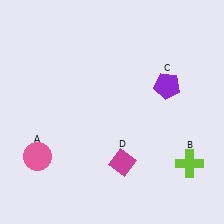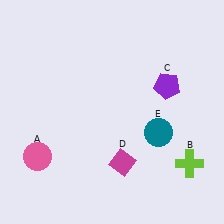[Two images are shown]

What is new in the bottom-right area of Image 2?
A teal circle (E) was added in the bottom-right area of Image 2.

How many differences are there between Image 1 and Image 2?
There is 1 difference between the two images.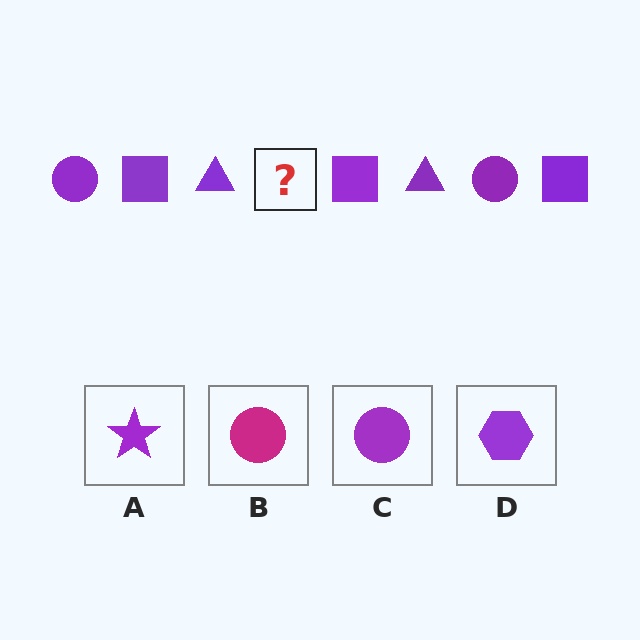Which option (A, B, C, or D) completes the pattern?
C.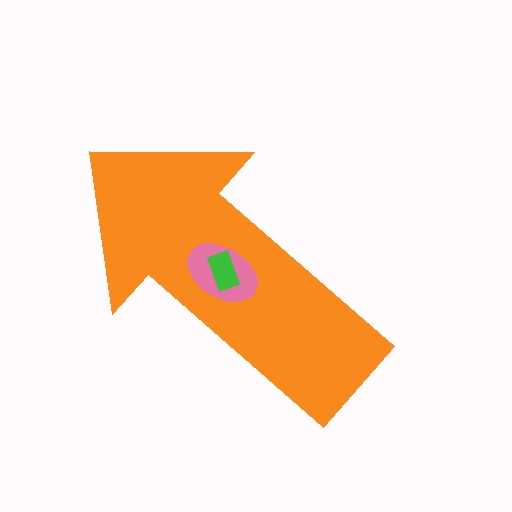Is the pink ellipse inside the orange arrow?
Yes.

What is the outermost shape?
The orange arrow.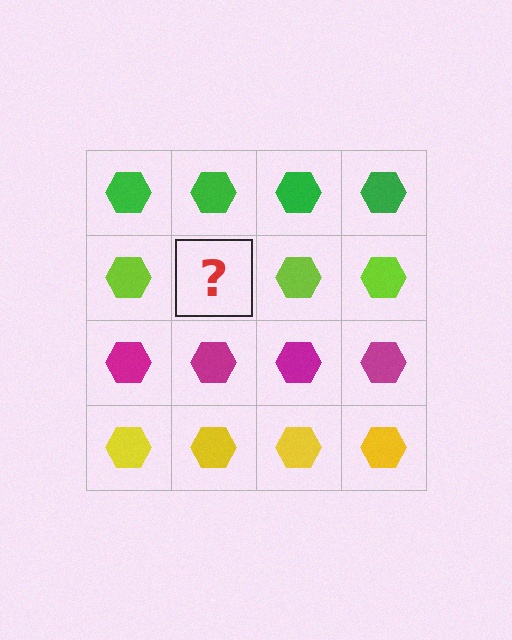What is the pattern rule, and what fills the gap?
The rule is that each row has a consistent color. The gap should be filled with a lime hexagon.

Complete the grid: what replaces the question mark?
The question mark should be replaced with a lime hexagon.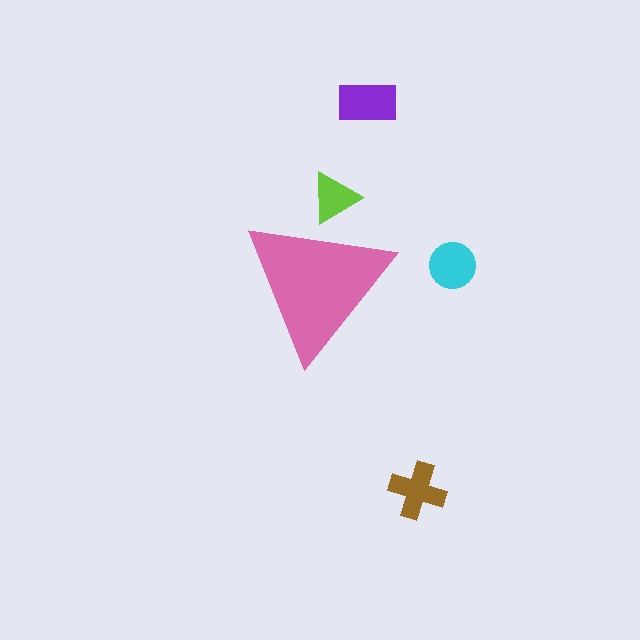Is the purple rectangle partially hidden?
No, the purple rectangle is fully visible.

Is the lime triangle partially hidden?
Yes, the lime triangle is partially hidden behind the pink triangle.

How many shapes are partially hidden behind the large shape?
1 shape is partially hidden.